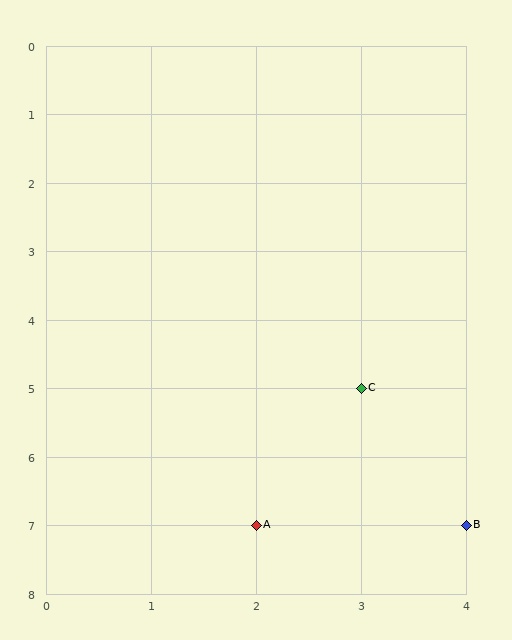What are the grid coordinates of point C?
Point C is at grid coordinates (3, 5).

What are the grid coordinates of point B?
Point B is at grid coordinates (4, 7).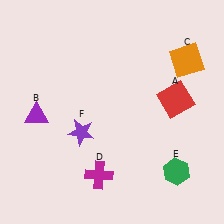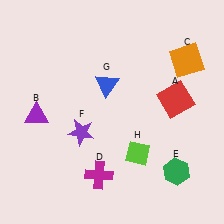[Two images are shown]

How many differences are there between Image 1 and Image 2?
There are 2 differences between the two images.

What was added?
A blue triangle (G), a lime diamond (H) were added in Image 2.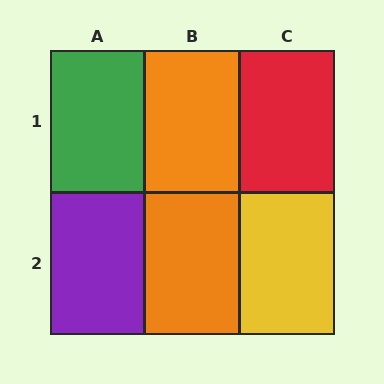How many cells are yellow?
1 cell is yellow.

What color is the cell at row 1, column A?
Green.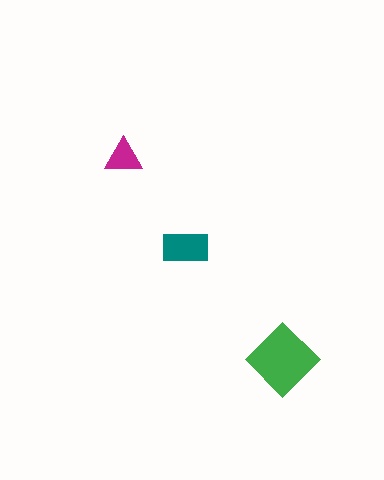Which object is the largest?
The green diamond.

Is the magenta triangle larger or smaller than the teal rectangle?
Smaller.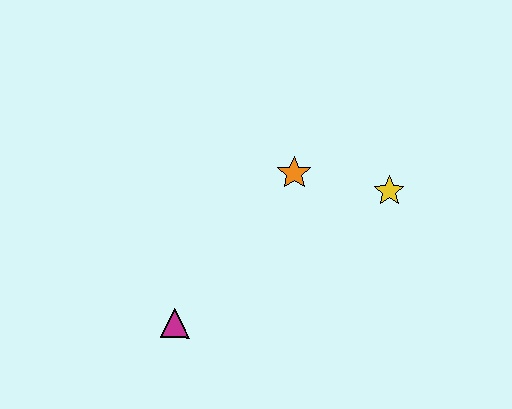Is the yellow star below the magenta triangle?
No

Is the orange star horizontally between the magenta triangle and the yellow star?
Yes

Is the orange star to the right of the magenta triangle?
Yes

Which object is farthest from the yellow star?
The magenta triangle is farthest from the yellow star.